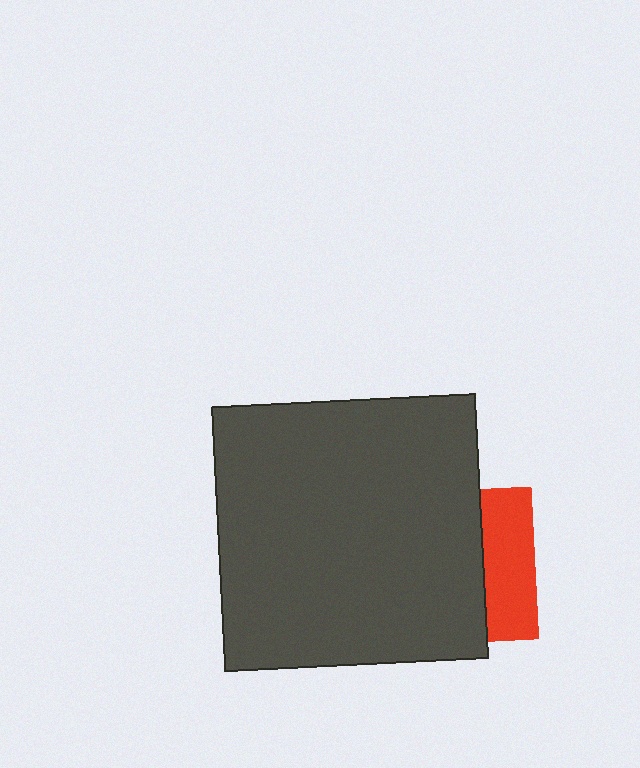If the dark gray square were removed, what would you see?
You would see the complete red square.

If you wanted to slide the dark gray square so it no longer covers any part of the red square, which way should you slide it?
Slide it left — that is the most direct way to separate the two shapes.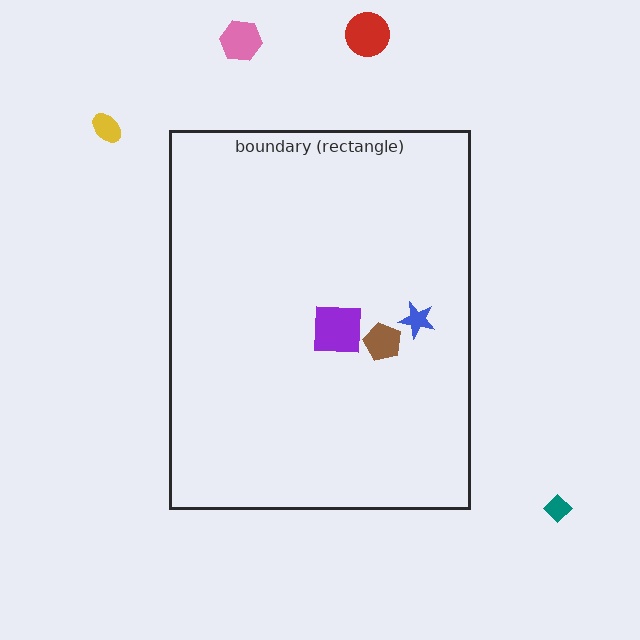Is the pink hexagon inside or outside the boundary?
Outside.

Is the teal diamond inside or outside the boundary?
Outside.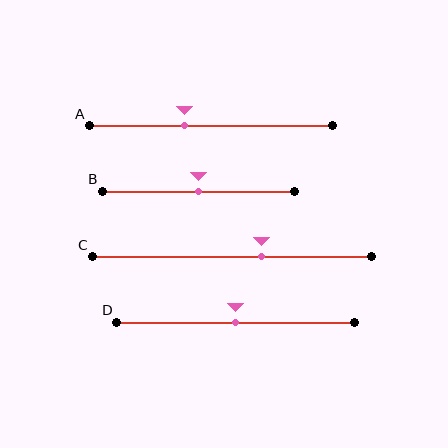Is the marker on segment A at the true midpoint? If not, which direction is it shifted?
No, the marker on segment A is shifted to the left by about 11% of the segment length.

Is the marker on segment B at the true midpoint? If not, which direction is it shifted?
Yes, the marker on segment B is at the true midpoint.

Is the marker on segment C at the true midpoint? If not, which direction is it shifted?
No, the marker on segment C is shifted to the right by about 11% of the segment length.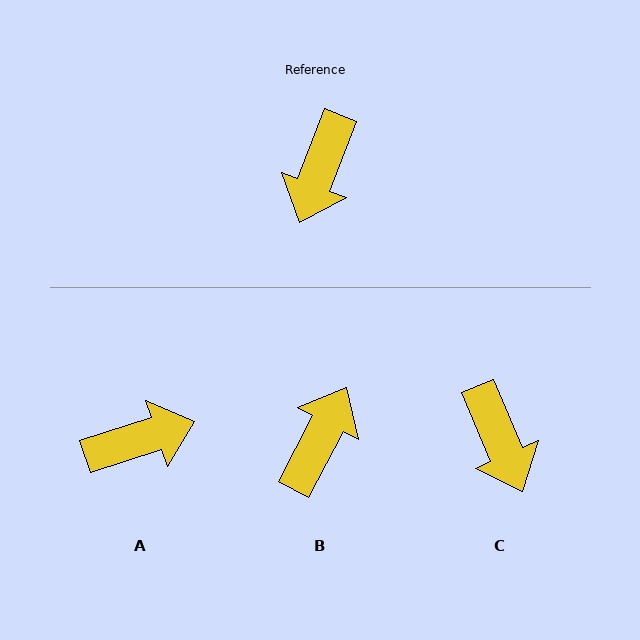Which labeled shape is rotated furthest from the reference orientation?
B, about 174 degrees away.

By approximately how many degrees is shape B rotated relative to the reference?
Approximately 174 degrees counter-clockwise.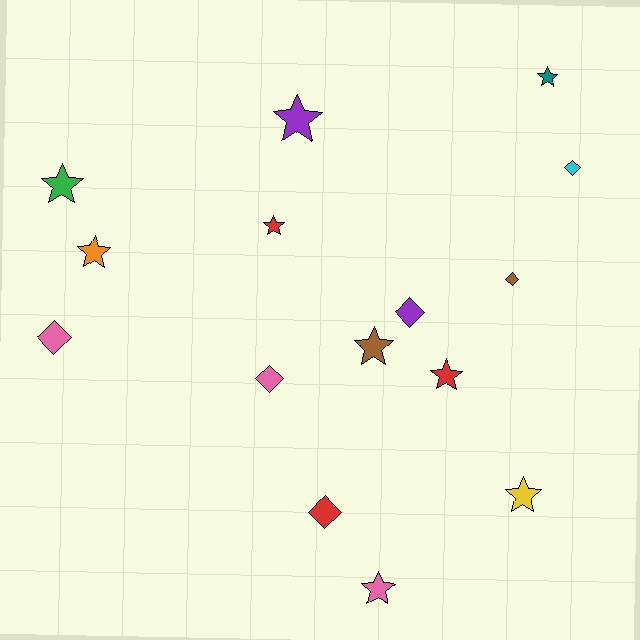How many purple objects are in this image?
There are 2 purple objects.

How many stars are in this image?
There are 9 stars.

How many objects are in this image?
There are 15 objects.